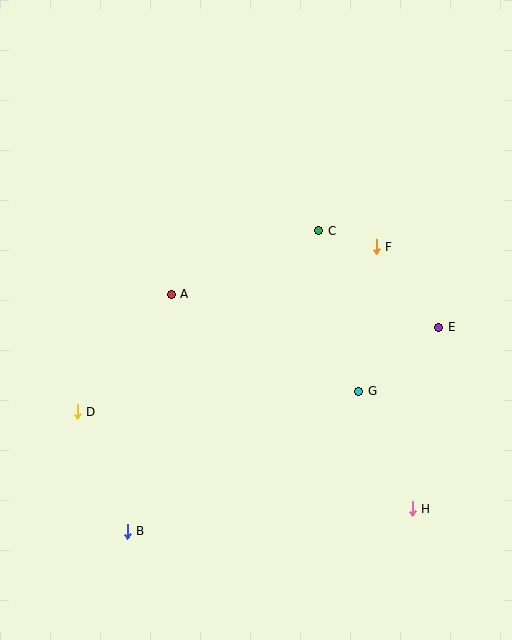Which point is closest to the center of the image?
Point A at (171, 294) is closest to the center.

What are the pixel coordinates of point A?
Point A is at (171, 294).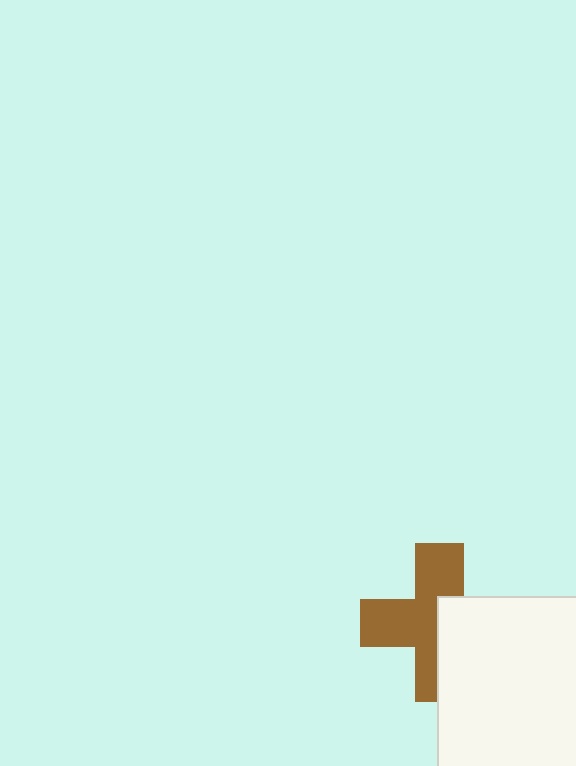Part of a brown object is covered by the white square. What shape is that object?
It is a cross.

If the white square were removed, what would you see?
You would see the complete brown cross.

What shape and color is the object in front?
The object in front is a white square.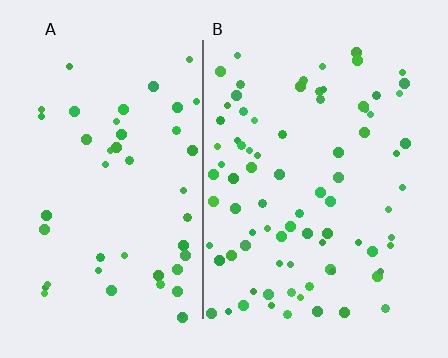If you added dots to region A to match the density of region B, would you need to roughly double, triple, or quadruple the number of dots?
Approximately double.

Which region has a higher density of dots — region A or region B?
B (the right).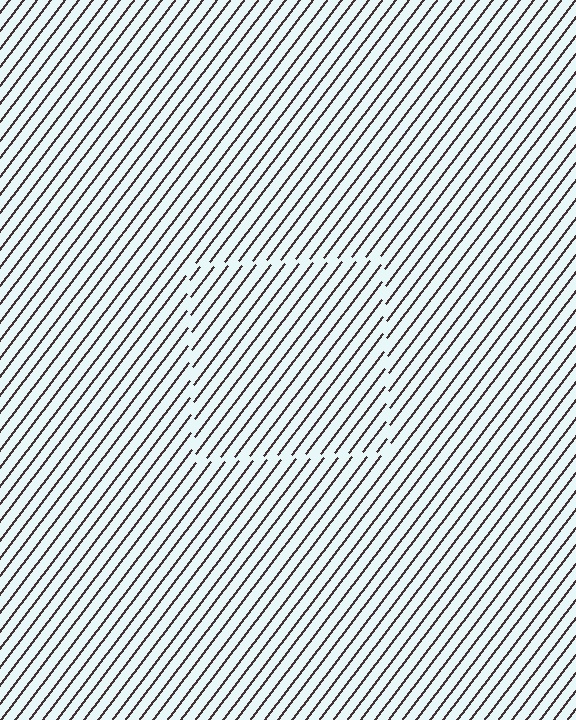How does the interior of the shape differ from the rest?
The interior of the shape contains the same grating, shifted by half a period — the contour is defined by the phase discontinuity where line-ends from the inner and outer gratings abut.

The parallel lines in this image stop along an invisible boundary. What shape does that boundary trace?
An illusory square. The interior of the shape contains the same grating, shifted by half a period — the contour is defined by the phase discontinuity where line-ends from the inner and outer gratings abut.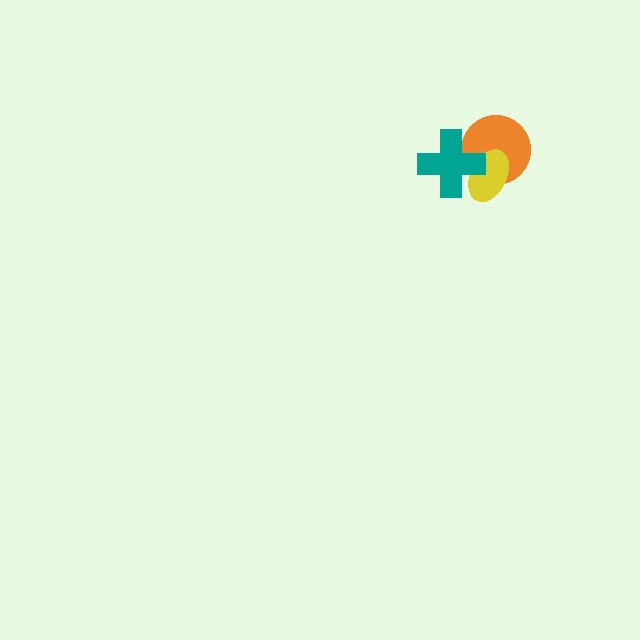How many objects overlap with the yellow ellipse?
2 objects overlap with the yellow ellipse.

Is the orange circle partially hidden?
Yes, it is partially covered by another shape.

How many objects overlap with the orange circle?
2 objects overlap with the orange circle.